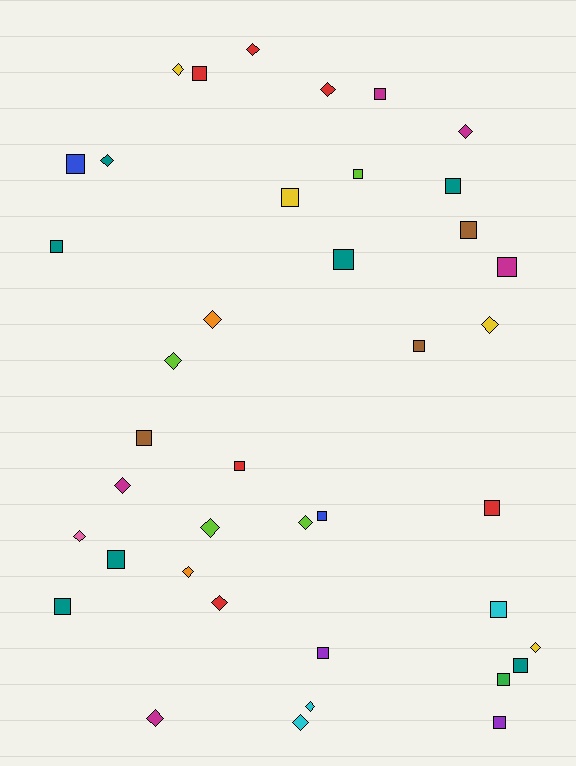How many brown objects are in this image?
There are 3 brown objects.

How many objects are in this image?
There are 40 objects.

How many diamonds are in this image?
There are 18 diamonds.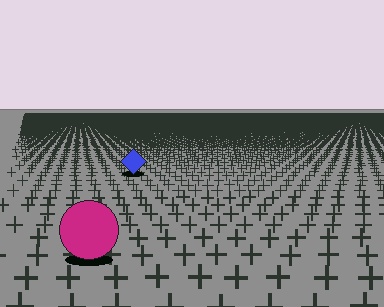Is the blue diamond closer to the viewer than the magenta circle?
No. The magenta circle is closer — you can tell from the texture gradient: the ground texture is coarser near it.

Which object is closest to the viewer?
The magenta circle is closest. The texture marks near it are larger and more spread out.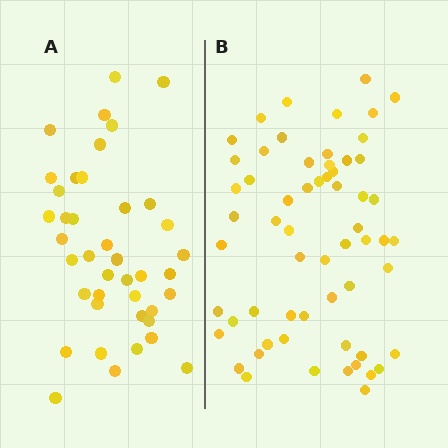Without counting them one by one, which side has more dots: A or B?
Region B (the right region) has more dots.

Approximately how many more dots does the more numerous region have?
Region B has approximately 20 more dots than region A.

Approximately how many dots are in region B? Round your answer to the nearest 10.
About 60 dots.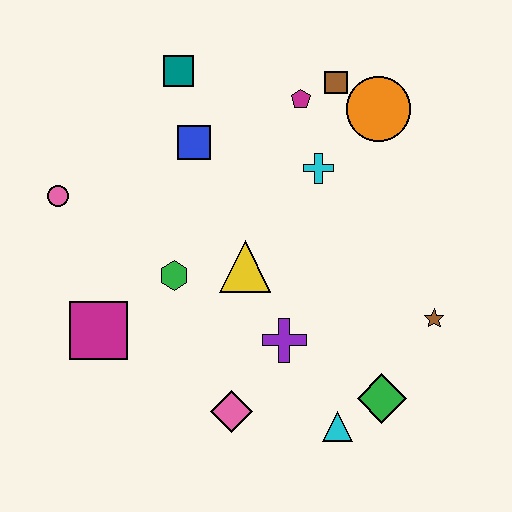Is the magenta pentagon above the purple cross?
Yes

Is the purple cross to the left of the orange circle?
Yes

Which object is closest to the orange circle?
The brown square is closest to the orange circle.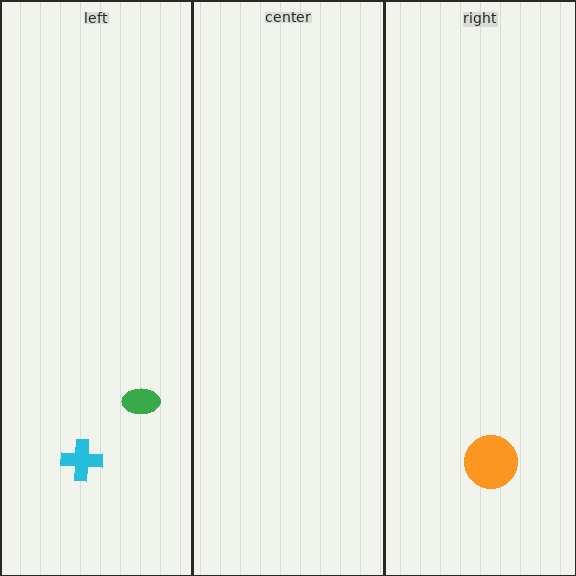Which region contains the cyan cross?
The left region.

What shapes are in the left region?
The green ellipse, the cyan cross.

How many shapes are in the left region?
2.